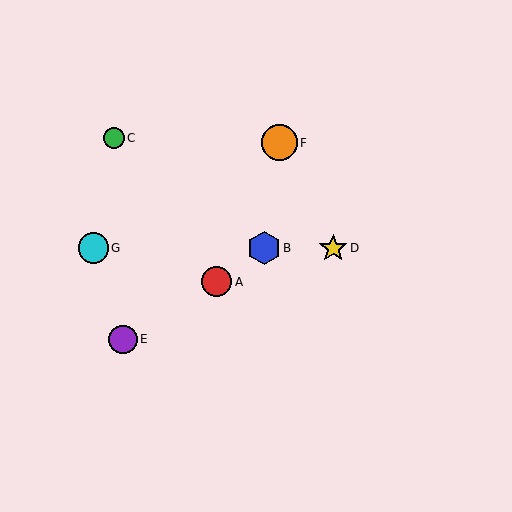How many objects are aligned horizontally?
3 objects (B, D, G) are aligned horizontally.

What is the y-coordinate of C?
Object C is at y≈138.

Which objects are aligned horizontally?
Objects B, D, G are aligned horizontally.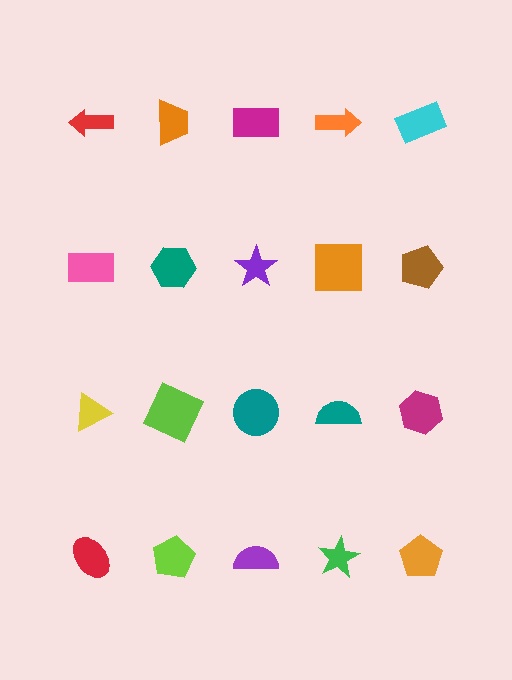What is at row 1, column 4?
An orange arrow.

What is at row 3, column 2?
A lime square.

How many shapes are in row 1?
5 shapes.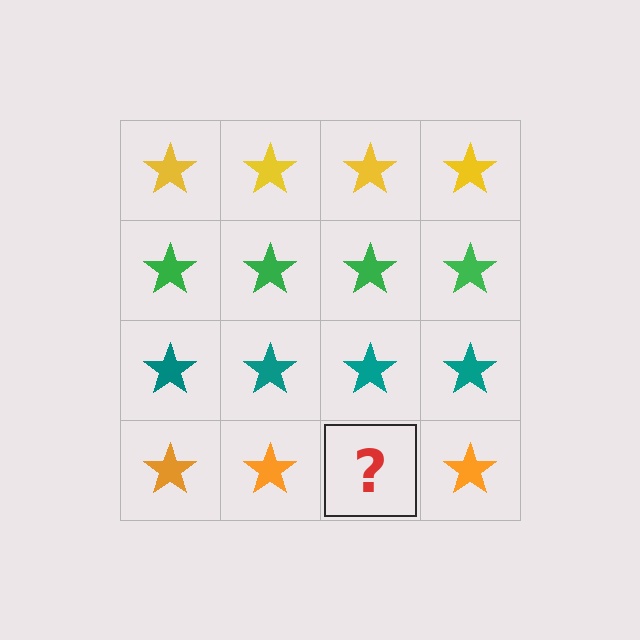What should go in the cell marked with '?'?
The missing cell should contain an orange star.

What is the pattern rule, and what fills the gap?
The rule is that each row has a consistent color. The gap should be filled with an orange star.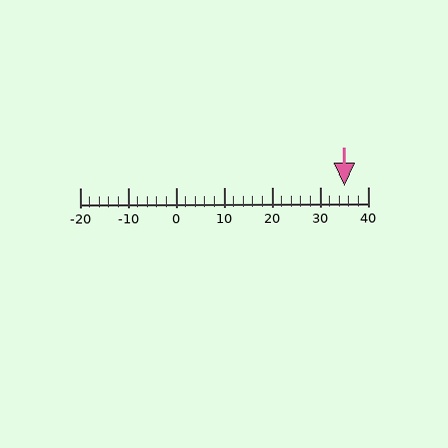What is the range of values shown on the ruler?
The ruler shows values from -20 to 40.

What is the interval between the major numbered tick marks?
The major tick marks are spaced 10 units apart.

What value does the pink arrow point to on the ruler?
The pink arrow points to approximately 35.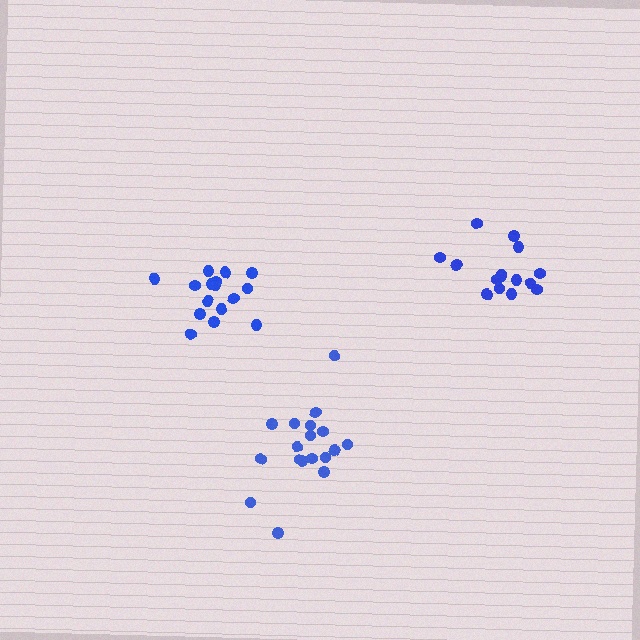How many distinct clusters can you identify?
There are 3 distinct clusters.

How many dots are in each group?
Group 1: 15 dots, Group 2: 16 dots, Group 3: 18 dots (49 total).